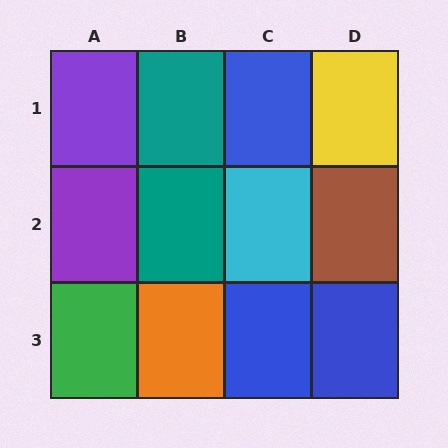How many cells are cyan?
1 cell is cyan.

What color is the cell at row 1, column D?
Yellow.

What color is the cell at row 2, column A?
Purple.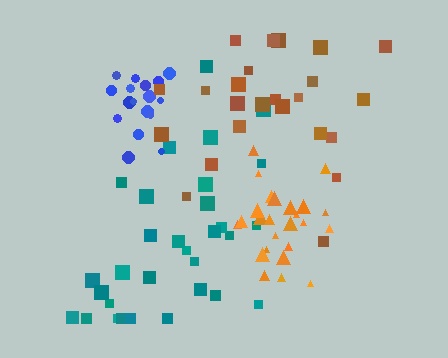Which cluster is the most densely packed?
Orange.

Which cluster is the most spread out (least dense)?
Teal.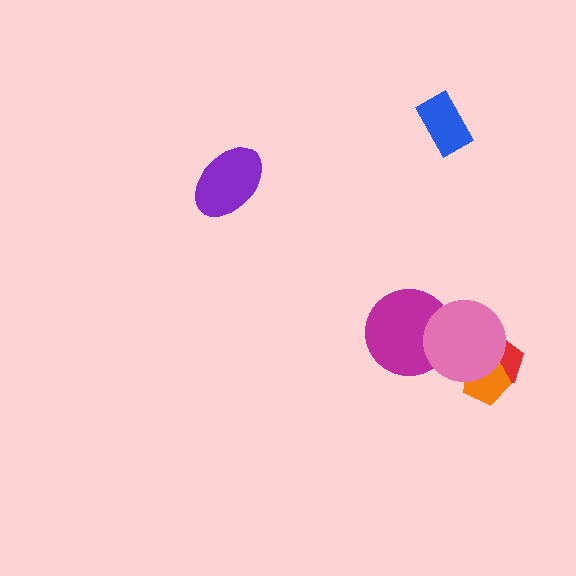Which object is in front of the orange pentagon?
The pink circle is in front of the orange pentagon.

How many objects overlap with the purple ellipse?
0 objects overlap with the purple ellipse.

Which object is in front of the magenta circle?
The pink circle is in front of the magenta circle.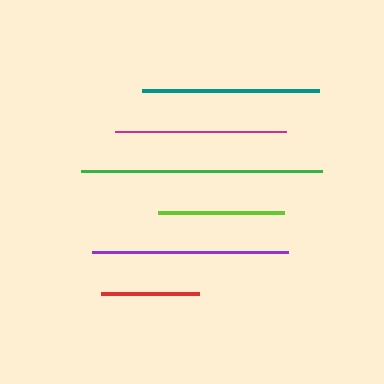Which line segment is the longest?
The green line is the longest at approximately 241 pixels.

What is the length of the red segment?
The red segment is approximately 98 pixels long.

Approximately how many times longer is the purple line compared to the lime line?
The purple line is approximately 1.6 times the length of the lime line.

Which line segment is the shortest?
The red line is the shortest at approximately 98 pixels.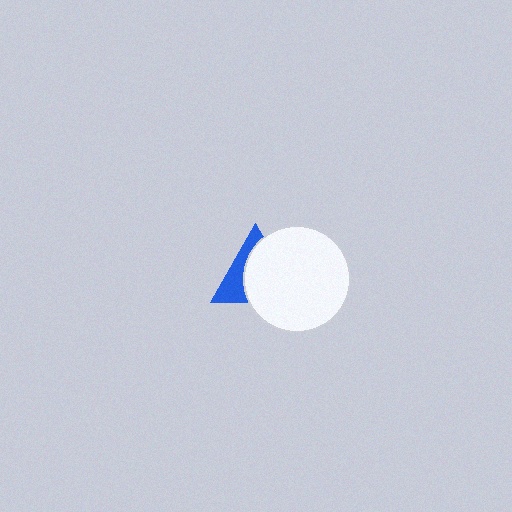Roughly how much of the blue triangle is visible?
A small part of it is visible (roughly 37%).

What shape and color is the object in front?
The object in front is a white circle.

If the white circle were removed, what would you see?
You would see the complete blue triangle.